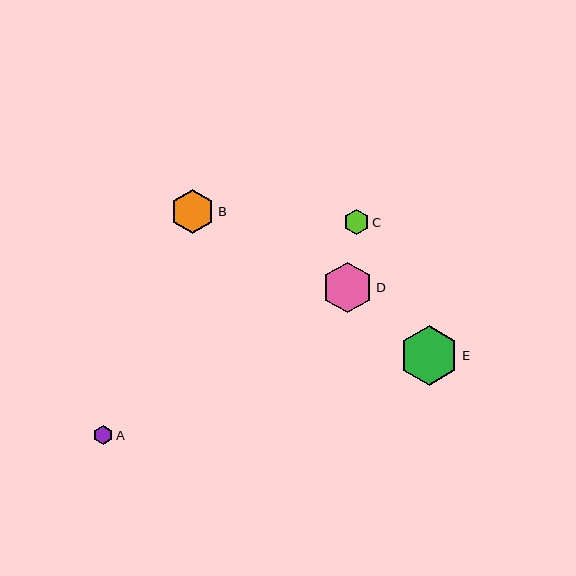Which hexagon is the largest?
Hexagon E is the largest with a size of approximately 59 pixels.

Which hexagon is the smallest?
Hexagon A is the smallest with a size of approximately 19 pixels.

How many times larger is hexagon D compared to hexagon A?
Hexagon D is approximately 2.7 times the size of hexagon A.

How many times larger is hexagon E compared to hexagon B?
Hexagon E is approximately 1.3 times the size of hexagon B.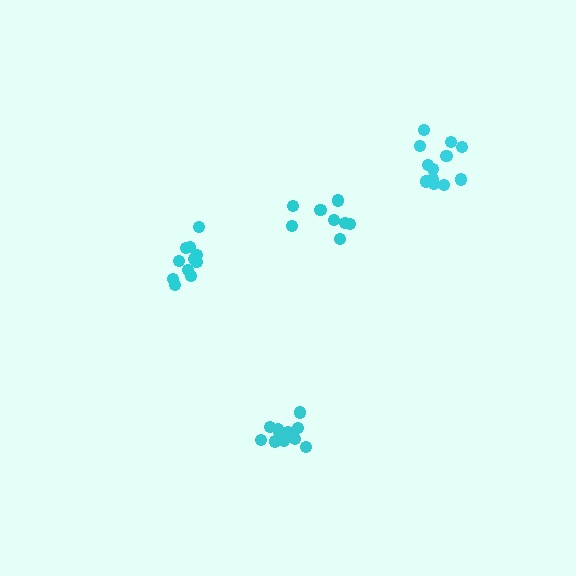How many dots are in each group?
Group 1: 11 dots, Group 2: 13 dots, Group 3: 11 dots, Group 4: 8 dots (43 total).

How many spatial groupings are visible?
There are 4 spatial groupings.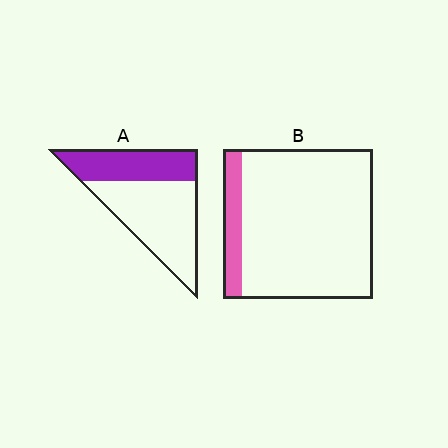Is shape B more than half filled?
No.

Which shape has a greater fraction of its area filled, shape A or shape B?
Shape A.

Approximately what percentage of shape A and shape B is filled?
A is approximately 40% and B is approximately 15%.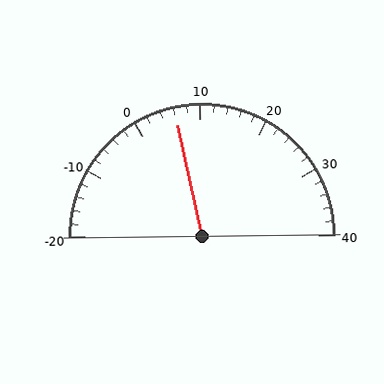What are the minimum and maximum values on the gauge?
The gauge ranges from -20 to 40.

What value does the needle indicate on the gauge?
The needle indicates approximately 6.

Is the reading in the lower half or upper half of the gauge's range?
The reading is in the lower half of the range (-20 to 40).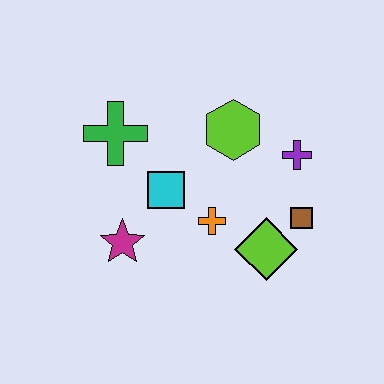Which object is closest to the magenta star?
The cyan square is closest to the magenta star.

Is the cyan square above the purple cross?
No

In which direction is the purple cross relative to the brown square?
The purple cross is above the brown square.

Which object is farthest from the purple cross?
The magenta star is farthest from the purple cross.